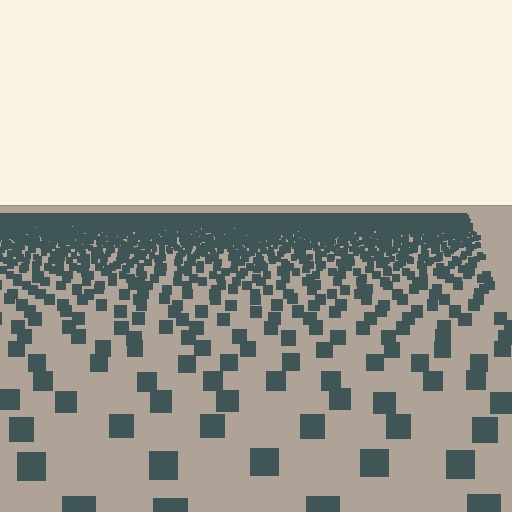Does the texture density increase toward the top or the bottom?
Density increases toward the top.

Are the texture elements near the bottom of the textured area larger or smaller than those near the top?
Larger. Near the bottom, elements are closer to the viewer and appear at a bigger on-screen size.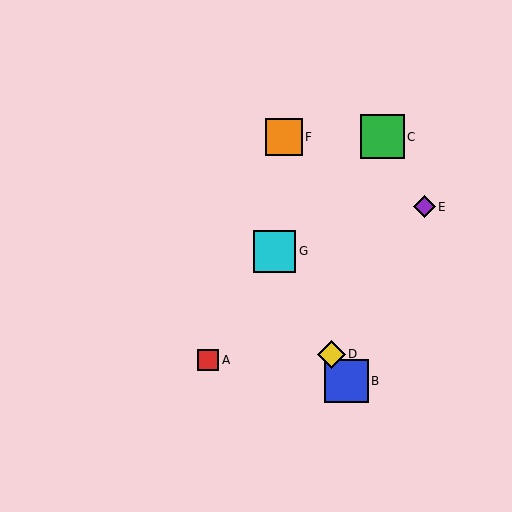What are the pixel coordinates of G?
Object G is at (275, 251).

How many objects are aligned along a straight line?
3 objects (B, D, G) are aligned along a straight line.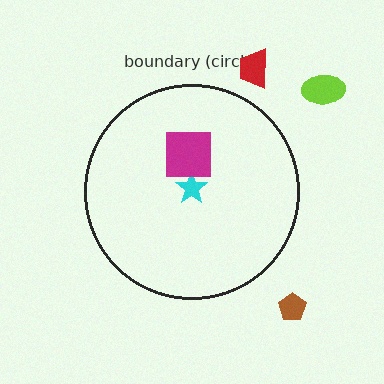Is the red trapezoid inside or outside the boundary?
Outside.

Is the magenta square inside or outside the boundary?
Inside.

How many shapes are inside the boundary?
2 inside, 3 outside.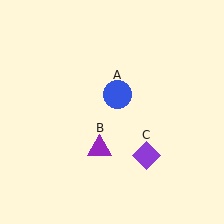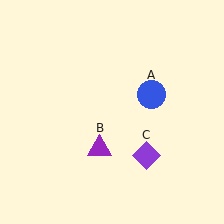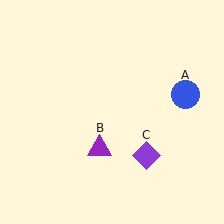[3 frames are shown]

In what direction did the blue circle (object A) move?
The blue circle (object A) moved right.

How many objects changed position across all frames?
1 object changed position: blue circle (object A).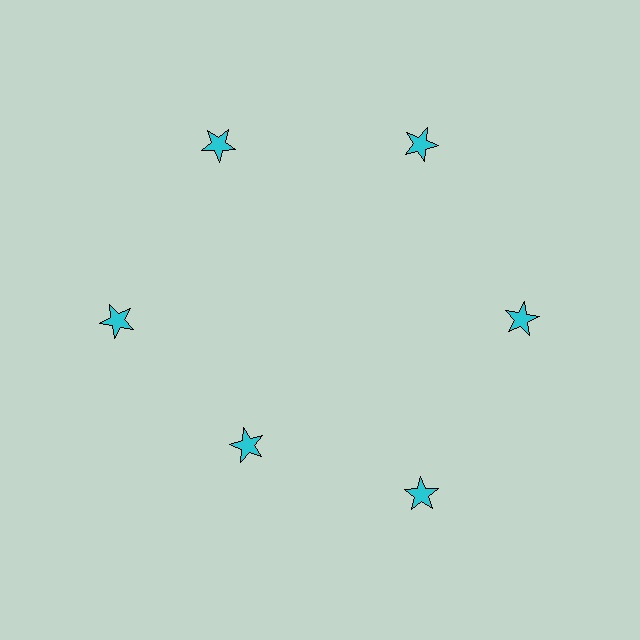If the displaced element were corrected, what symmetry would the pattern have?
It would have 6-fold rotational symmetry — the pattern would map onto itself every 60 degrees.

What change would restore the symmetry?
The symmetry would be restored by moving it outward, back onto the ring so that all 6 stars sit at equal angles and equal distance from the center.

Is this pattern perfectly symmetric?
No. The 6 cyan stars are arranged in a ring, but one element near the 7 o'clock position is pulled inward toward the center, breaking the 6-fold rotational symmetry.